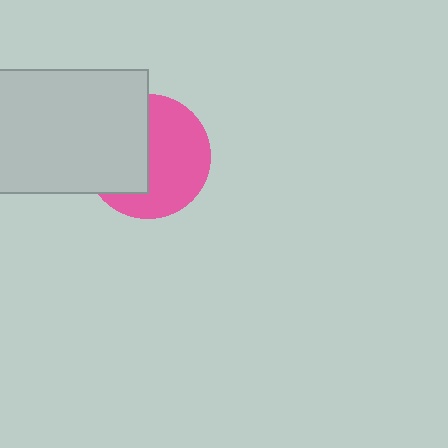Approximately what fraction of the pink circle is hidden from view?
Roughly 44% of the pink circle is hidden behind the light gray rectangle.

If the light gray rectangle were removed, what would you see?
You would see the complete pink circle.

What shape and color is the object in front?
The object in front is a light gray rectangle.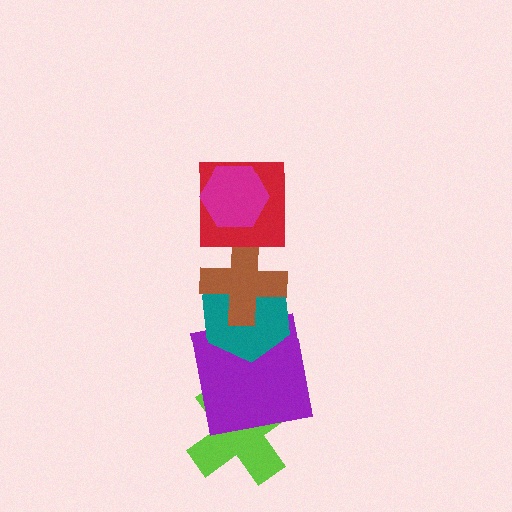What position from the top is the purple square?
The purple square is 5th from the top.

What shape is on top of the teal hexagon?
The brown cross is on top of the teal hexagon.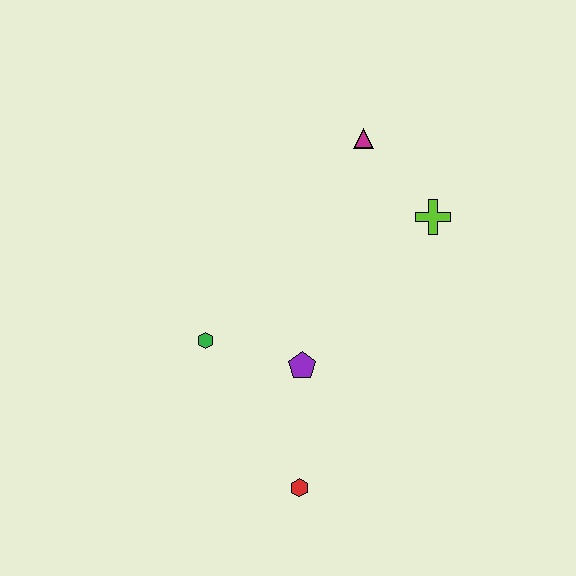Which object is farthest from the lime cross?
The red hexagon is farthest from the lime cross.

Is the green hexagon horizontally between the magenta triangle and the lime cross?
No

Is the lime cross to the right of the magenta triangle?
Yes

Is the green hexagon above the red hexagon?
Yes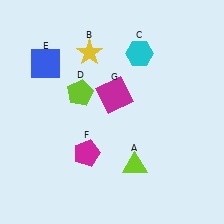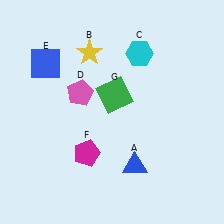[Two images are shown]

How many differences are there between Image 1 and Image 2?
There are 3 differences between the two images.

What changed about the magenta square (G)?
In Image 1, G is magenta. In Image 2, it changed to green.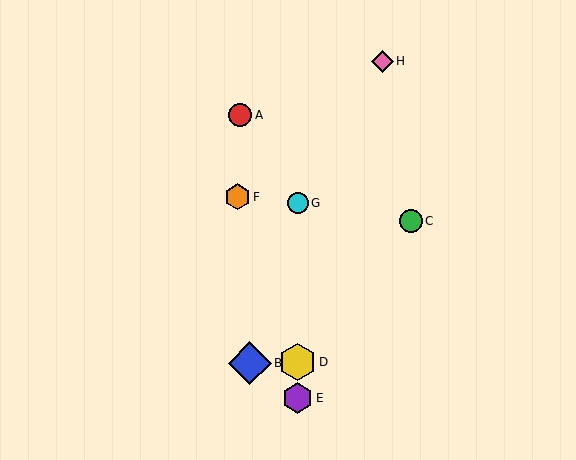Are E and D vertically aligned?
Yes, both are at x≈298.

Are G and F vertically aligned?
No, G is at x≈298 and F is at x≈237.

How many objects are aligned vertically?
3 objects (D, E, G) are aligned vertically.